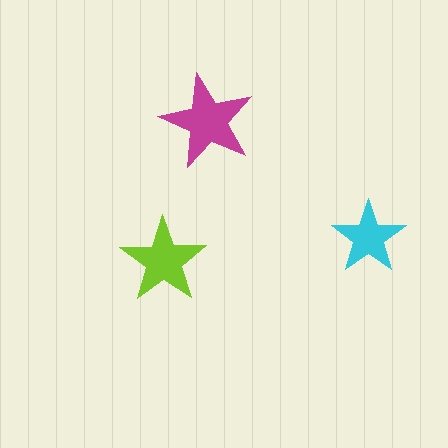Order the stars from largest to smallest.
the magenta one, the lime one, the cyan one.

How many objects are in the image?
There are 3 objects in the image.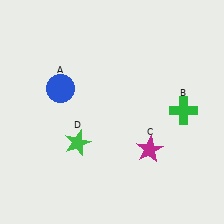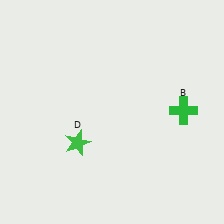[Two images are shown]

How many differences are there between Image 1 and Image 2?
There are 2 differences between the two images.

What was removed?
The blue circle (A), the magenta star (C) were removed in Image 2.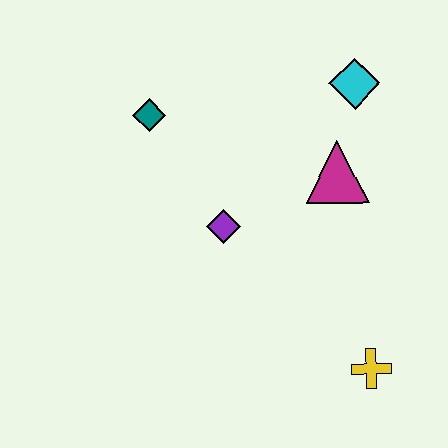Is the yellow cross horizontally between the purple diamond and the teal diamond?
No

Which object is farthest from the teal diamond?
The yellow cross is farthest from the teal diamond.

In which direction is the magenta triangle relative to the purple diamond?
The magenta triangle is to the right of the purple diamond.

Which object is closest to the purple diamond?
The magenta triangle is closest to the purple diamond.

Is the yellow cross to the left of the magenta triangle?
No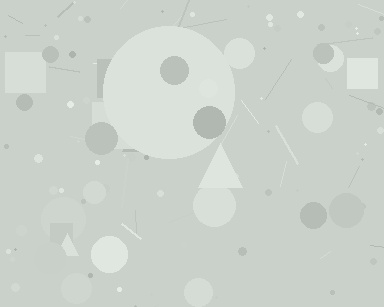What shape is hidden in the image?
A circle is hidden in the image.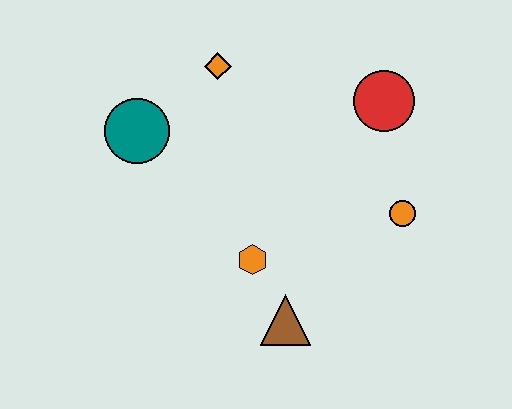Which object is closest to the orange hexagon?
The brown triangle is closest to the orange hexagon.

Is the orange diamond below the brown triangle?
No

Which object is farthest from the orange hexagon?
The red circle is farthest from the orange hexagon.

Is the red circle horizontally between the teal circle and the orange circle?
Yes